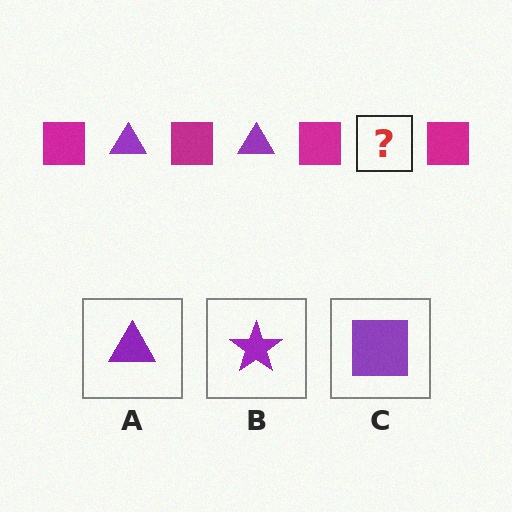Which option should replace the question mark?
Option A.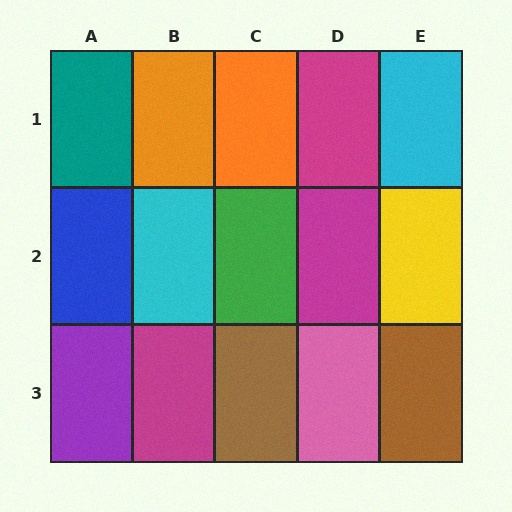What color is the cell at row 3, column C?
Brown.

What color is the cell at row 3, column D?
Pink.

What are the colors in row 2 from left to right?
Blue, cyan, green, magenta, yellow.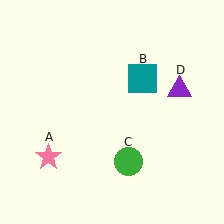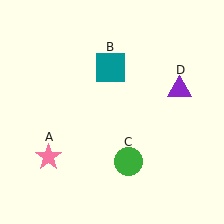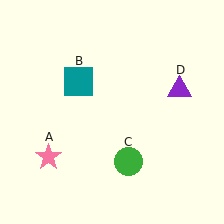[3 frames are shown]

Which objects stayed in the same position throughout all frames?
Pink star (object A) and green circle (object C) and purple triangle (object D) remained stationary.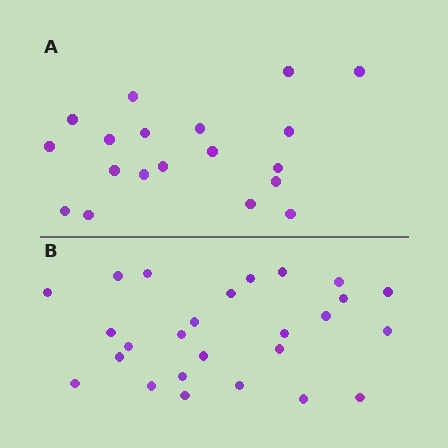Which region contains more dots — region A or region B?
Region B (the bottom region) has more dots.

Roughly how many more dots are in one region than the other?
Region B has roughly 8 or so more dots than region A.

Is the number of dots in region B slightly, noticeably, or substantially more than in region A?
Region B has noticeably more, but not dramatically so. The ratio is roughly 1.4 to 1.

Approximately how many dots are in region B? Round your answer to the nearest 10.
About 30 dots. (The exact count is 26, which rounds to 30.)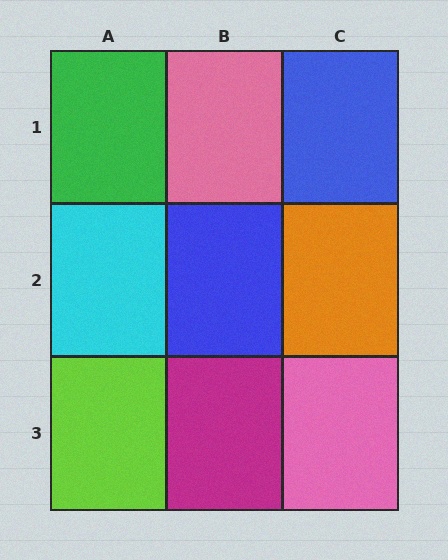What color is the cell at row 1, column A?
Green.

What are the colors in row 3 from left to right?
Lime, magenta, pink.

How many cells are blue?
2 cells are blue.